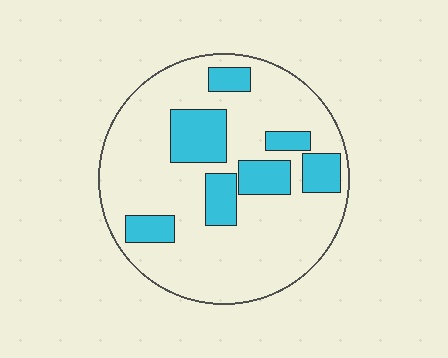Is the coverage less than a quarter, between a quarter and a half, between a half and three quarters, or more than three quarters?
Less than a quarter.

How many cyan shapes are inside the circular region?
7.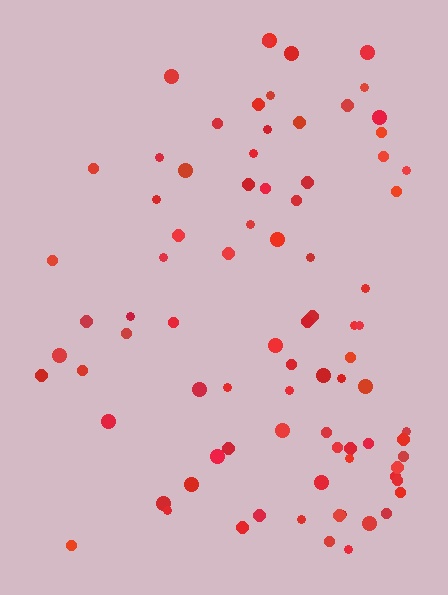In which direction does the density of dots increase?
From left to right, with the right side densest.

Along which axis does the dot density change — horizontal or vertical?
Horizontal.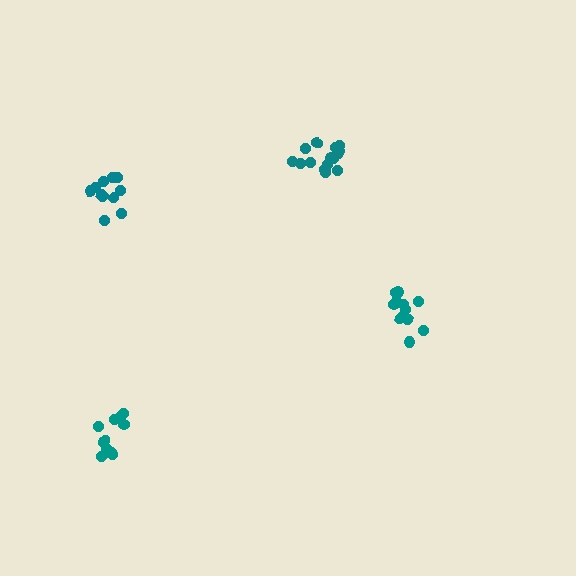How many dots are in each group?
Group 1: 15 dots, Group 2: 11 dots, Group 3: 12 dots, Group 4: 12 dots (50 total).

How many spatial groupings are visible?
There are 4 spatial groupings.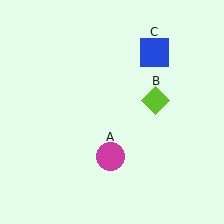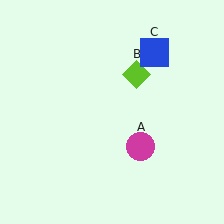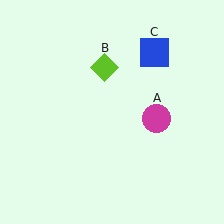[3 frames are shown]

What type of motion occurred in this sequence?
The magenta circle (object A), lime diamond (object B) rotated counterclockwise around the center of the scene.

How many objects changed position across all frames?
2 objects changed position: magenta circle (object A), lime diamond (object B).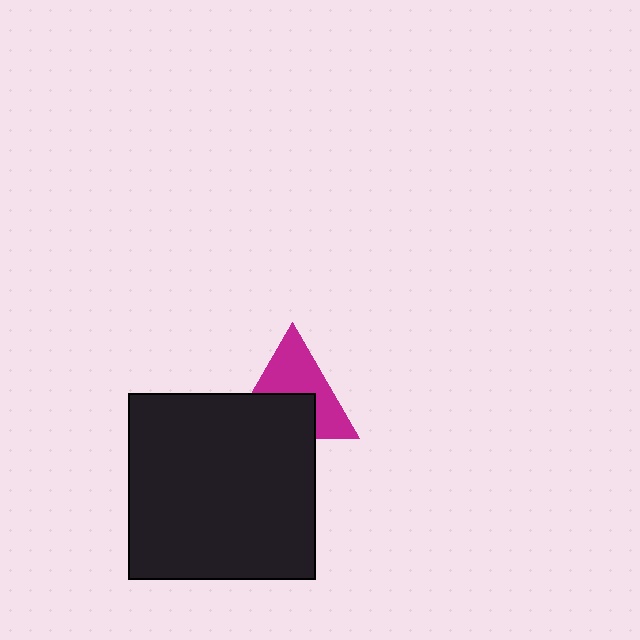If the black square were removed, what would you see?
You would see the complete magenta triangle.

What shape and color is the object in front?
The object in front is a black square.